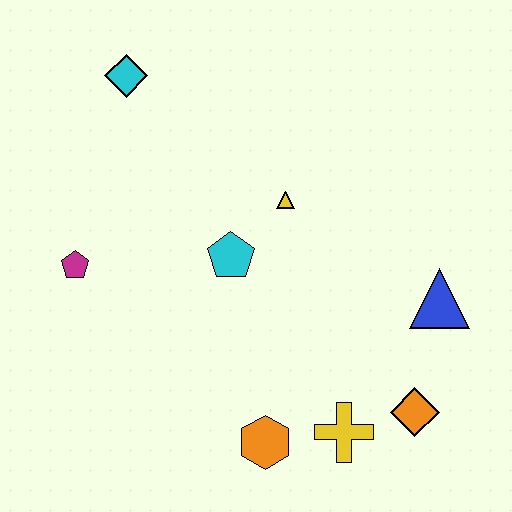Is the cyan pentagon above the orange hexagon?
Yes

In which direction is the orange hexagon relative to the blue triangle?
The orange hexagon is to the left of the blue triangle.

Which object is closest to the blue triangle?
The orange diamond is closest to the blue triangle.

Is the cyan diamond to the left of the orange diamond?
Yes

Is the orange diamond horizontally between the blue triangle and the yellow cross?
Yes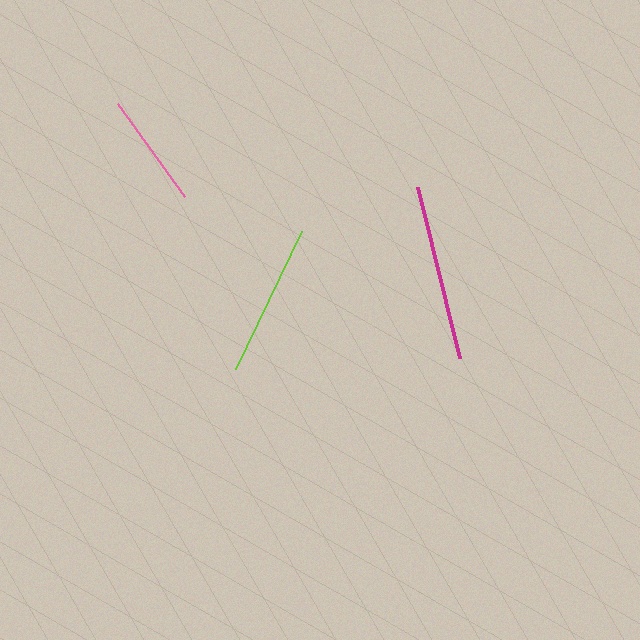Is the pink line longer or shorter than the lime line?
The lime line is longer than the pink line.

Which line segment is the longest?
The magenta line is the longest at approximately 176 pixels.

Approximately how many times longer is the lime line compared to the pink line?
The lime line is approximately 1.3 times the length of the pink line.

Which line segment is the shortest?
The pink line is the shortest at approximately 114 pixels.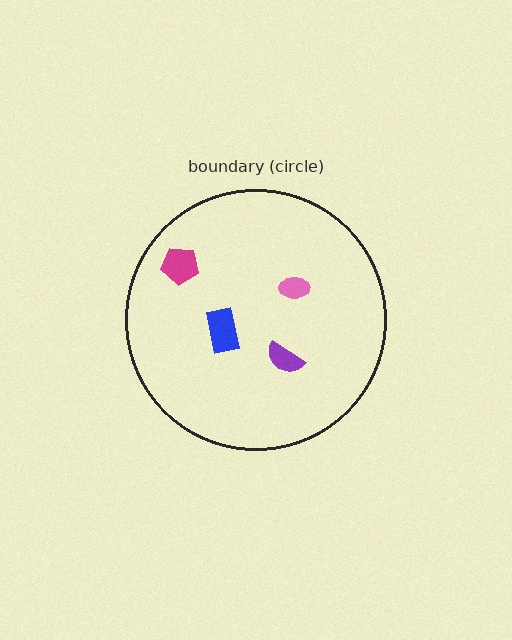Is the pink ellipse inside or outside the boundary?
Inside.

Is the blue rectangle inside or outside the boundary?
Inside.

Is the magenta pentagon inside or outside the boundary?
Inside.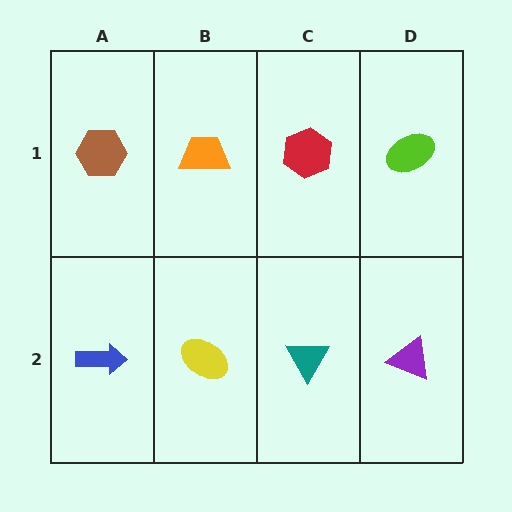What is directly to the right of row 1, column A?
An orange trapezoid.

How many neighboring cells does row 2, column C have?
3.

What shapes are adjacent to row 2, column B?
An orange trapezoid (row 1, column B), a blue arrow (row 2, column A), a teal triangle (row 2, column C).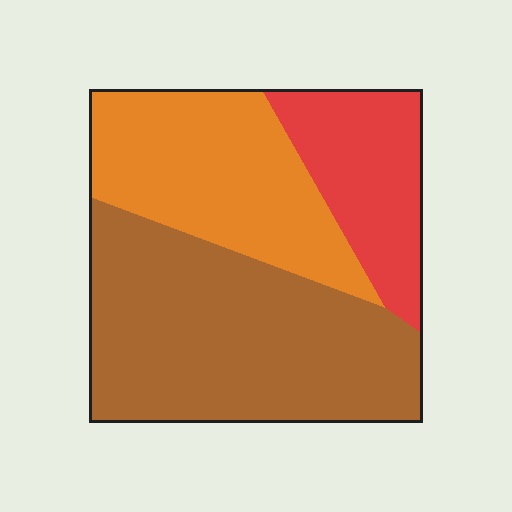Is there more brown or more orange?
Brown.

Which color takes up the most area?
Brown, at roughly 50%.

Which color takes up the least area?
Red, at roughly 20%.